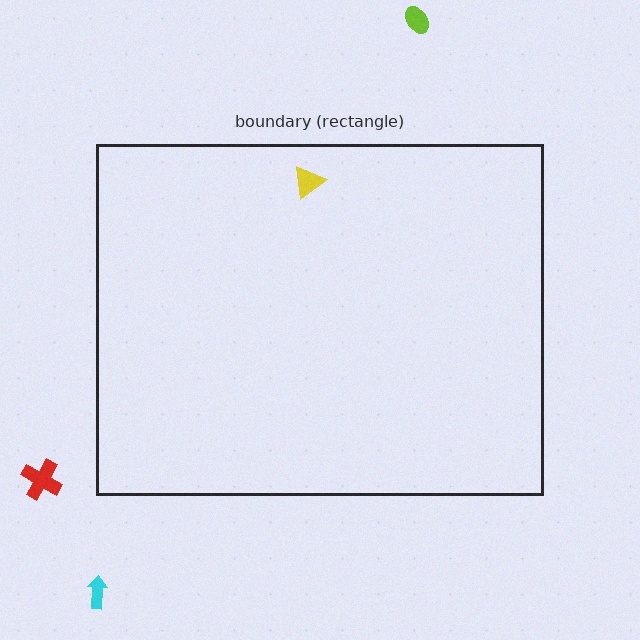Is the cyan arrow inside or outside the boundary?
Outside.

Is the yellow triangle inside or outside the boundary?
Inside.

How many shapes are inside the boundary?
1 inside, 3 outside.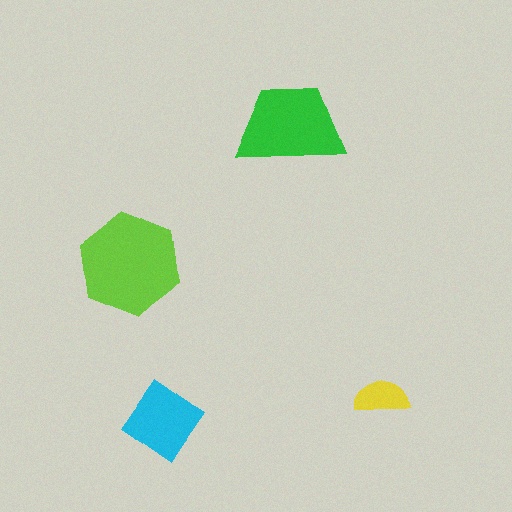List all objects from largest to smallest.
The lime hexagon, the green trapezoid, the cyan diamond, the yellow semicircle.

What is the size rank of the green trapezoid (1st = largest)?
2nd.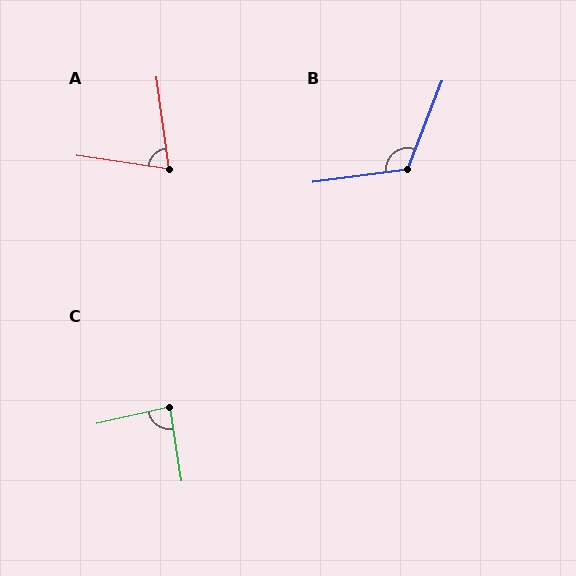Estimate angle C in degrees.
Approximately 86 degrees.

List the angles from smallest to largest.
A (74°), C (86°), B (119°).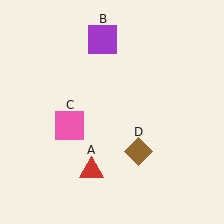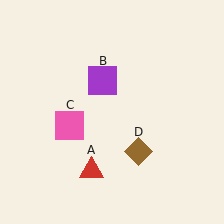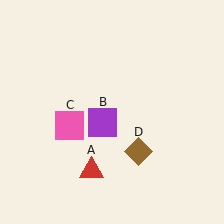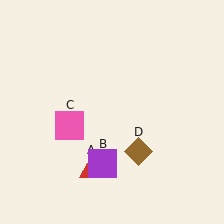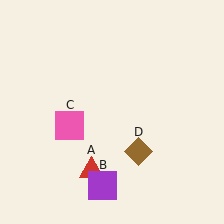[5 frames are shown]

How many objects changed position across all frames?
1 object changed position: purple square (object B).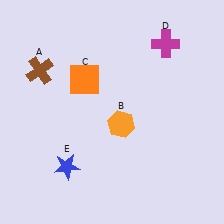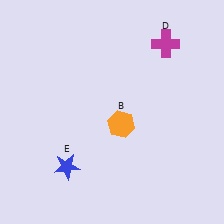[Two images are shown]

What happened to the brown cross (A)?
The brown cross (A) was removed in Image 2. It was in the top-left area of Image 1.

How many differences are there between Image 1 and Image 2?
There are 2 differences between the two images.